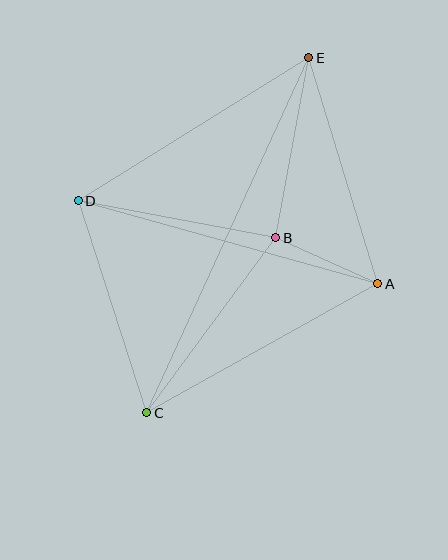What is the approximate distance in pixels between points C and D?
The distance between C and D is approximately 223 pixels.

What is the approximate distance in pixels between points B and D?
The distance between B and D is approximately 201 pixels.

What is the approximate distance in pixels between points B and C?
The distance between B and C is approximately 218 pixels.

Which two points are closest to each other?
Points A and B are closest to each other.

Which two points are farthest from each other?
Points C and E are farthest from each other.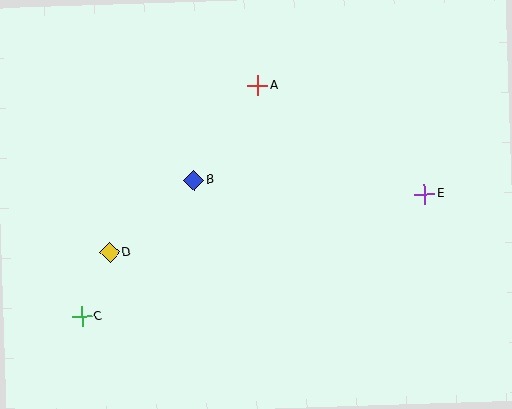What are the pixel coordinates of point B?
Point B is at (194, 180).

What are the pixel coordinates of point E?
Point E is at (424, 194).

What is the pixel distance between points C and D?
The distance between C and D is 70 pixels.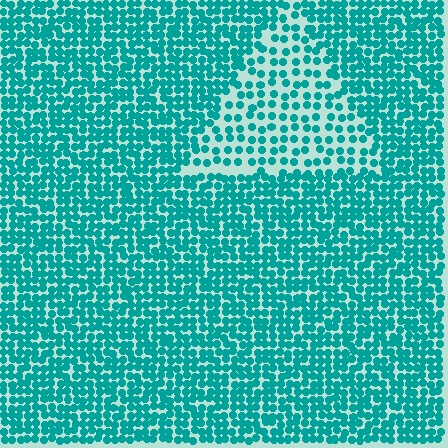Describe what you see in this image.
The image contains small teal elements arranged at two different densities. A triangle-shaped region is visible where the elements are less densely packed than the surrounding area.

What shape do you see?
I see a triangle.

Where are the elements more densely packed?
The elements are more densely packed outside the triangle boundary.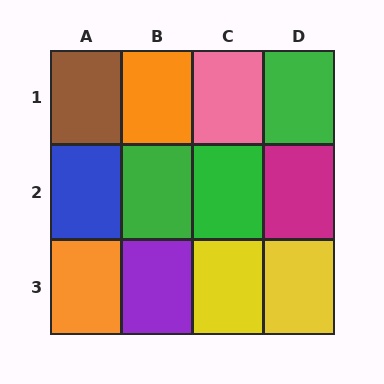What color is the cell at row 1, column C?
Pink.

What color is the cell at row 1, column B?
Orange.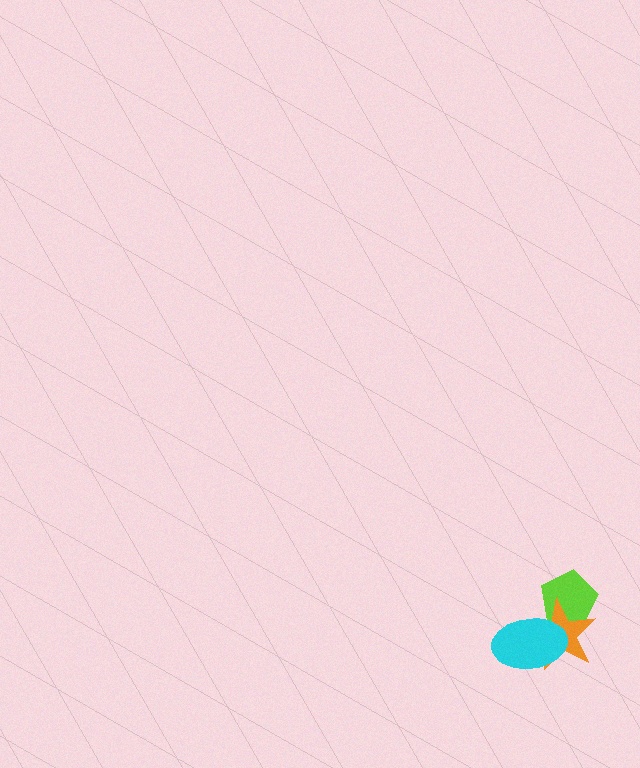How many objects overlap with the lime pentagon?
2 objects overlap with the lime pentagon.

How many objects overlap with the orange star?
2 objects overlap with the orange star.